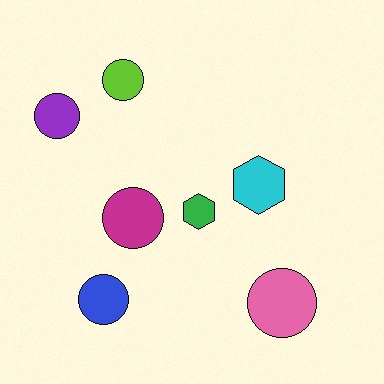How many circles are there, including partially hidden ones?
There are 5 circles.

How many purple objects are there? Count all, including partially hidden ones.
There is 1 purple object.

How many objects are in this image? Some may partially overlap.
There are 7 objects.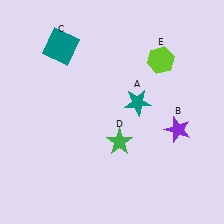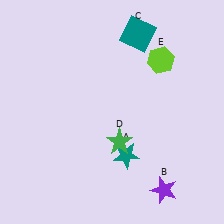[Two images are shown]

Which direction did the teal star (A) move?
The teal star (A) moved down.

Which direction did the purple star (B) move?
The purple star (B) moved down.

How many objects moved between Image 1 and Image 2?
3 objects moved between the two images.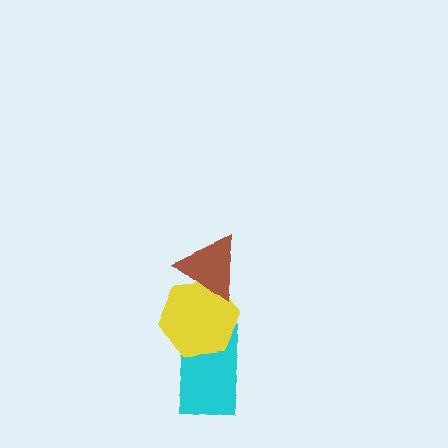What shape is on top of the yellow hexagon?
The brown triangle is on top of the yellow hexagon.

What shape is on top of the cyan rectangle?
The yellow hexagon is on top of the cyan rectangle.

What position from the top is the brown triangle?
The brown triangle is 1st from the top.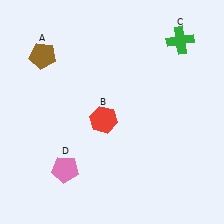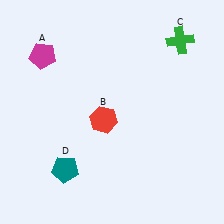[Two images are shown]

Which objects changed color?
A changed from brown to magenta. D changed from pink to teal.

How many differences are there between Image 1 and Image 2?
There are 2 differences between the two images.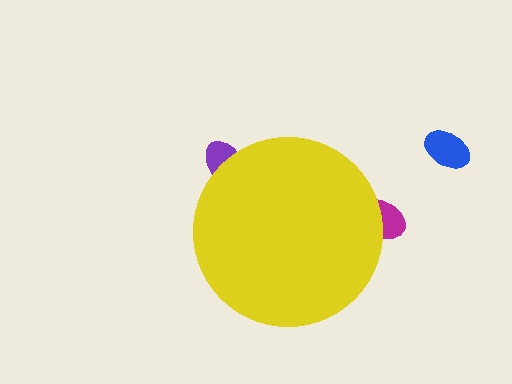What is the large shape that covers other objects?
A yellow circle.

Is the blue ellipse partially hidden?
No, the blue ellipse is fully visible.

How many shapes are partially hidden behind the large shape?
2 shapes are partially hidden.